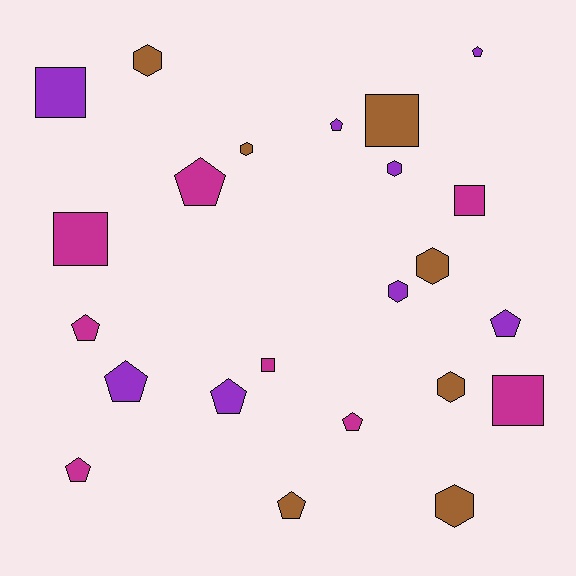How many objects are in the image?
There are 23 objects.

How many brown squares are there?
There is 1 brown square.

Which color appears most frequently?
Purple, with 8 objects.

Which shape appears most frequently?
Pentagon, with 10 objects.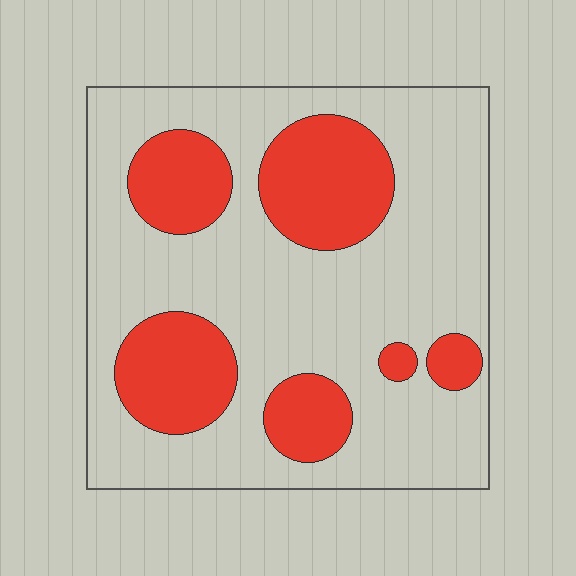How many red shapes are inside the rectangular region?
6.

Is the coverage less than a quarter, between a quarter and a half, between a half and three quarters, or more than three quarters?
Between a quarter and a half.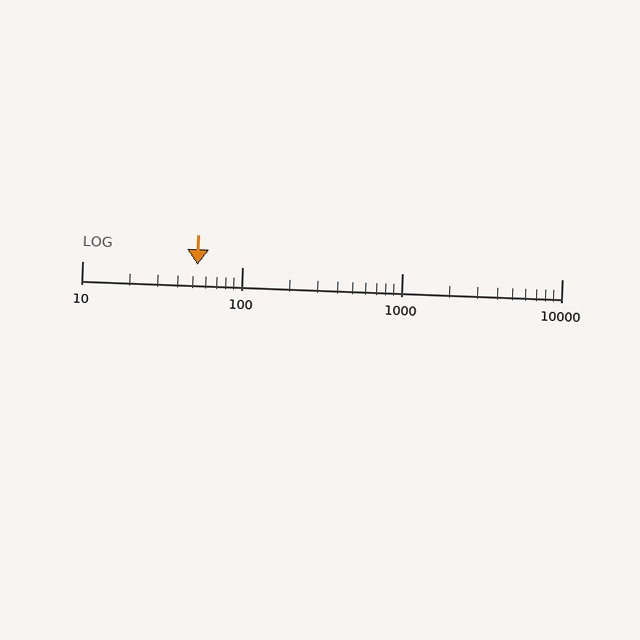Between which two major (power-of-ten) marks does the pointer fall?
The pointer is between 10 and 100.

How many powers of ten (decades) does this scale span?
The scale spans 3 decades, from 10 to 10000.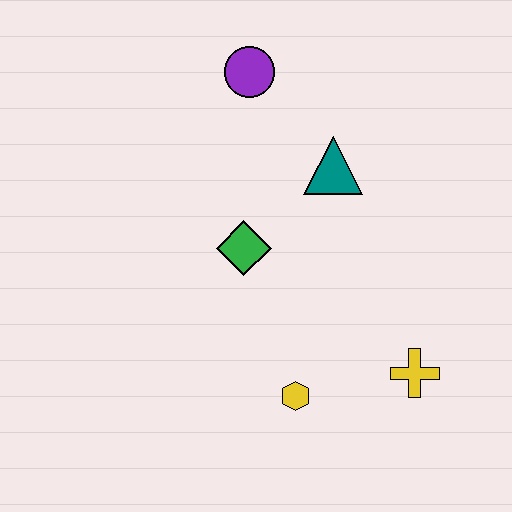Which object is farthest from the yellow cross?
The purple circle is farthest from the yellow cross.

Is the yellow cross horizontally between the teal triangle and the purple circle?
No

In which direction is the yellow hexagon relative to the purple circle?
The yellow hexagon is below the purple circle.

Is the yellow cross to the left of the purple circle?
No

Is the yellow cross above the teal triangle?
No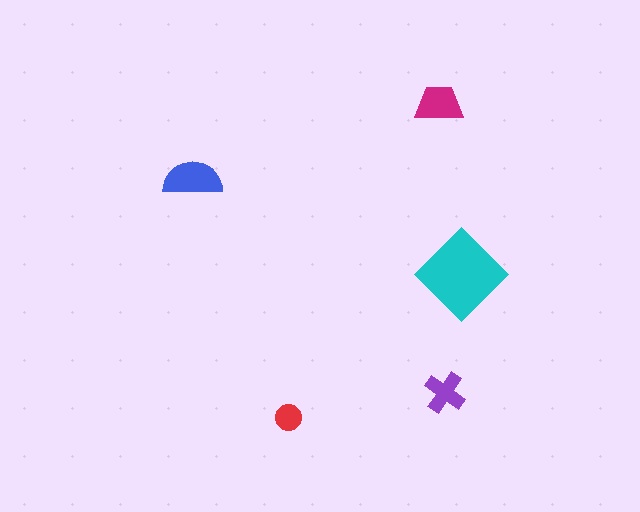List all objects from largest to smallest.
The cyan diamond, the blue semicircle, the magenta trapezoid, the purple cross, the red circle.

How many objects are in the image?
There are 5 objects in the image.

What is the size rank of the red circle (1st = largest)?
5th.